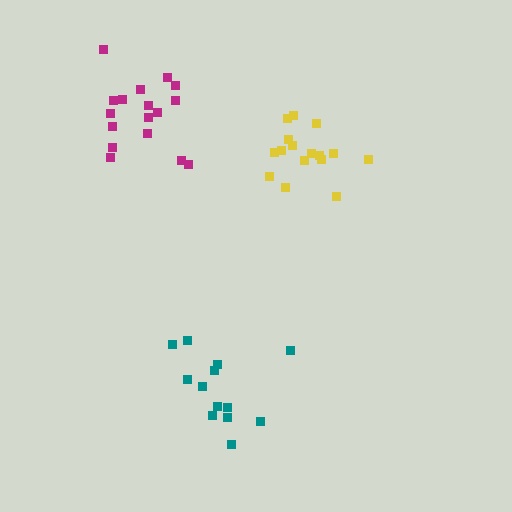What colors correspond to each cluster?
The clusters are colored: magenta, teal, yellow.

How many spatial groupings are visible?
There are 3 spatial groupings.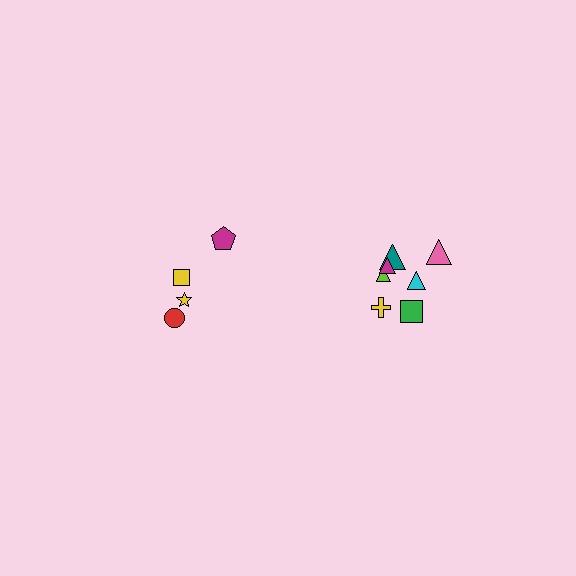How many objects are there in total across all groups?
There are 11 objects.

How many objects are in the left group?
There are 4 objects.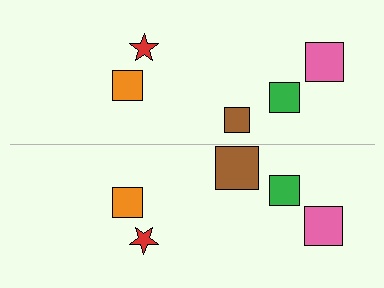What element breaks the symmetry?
The brown square on the bottom side has a different size than its mirror counterpart.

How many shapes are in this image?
There are 10 shapes in this image.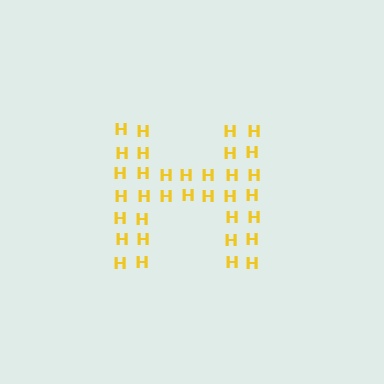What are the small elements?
The small elements are letter H's.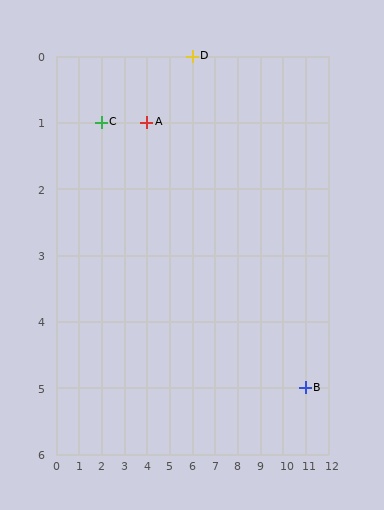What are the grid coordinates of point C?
Point C is at grid coordinates (2, 1).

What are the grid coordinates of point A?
Point A is at grid coordinates (4, 1).